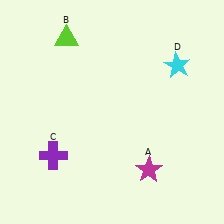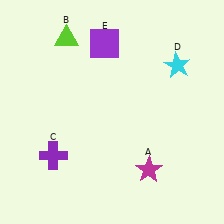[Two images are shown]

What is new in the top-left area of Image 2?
A purple square (E) was added in the top-left area of Image 2.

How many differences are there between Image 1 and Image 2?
There is 1 difference between the two images.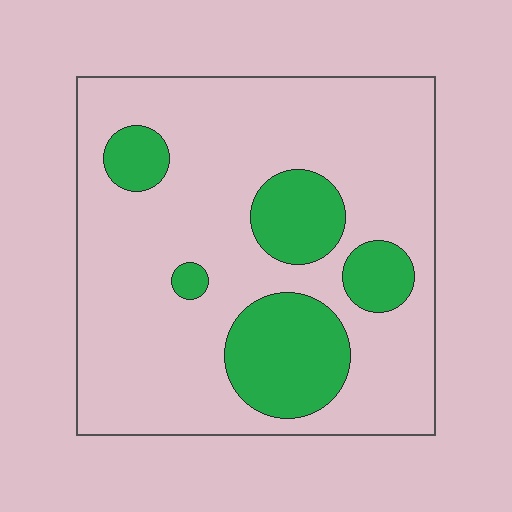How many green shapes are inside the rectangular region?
5.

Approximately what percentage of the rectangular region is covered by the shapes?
Approximately 20%.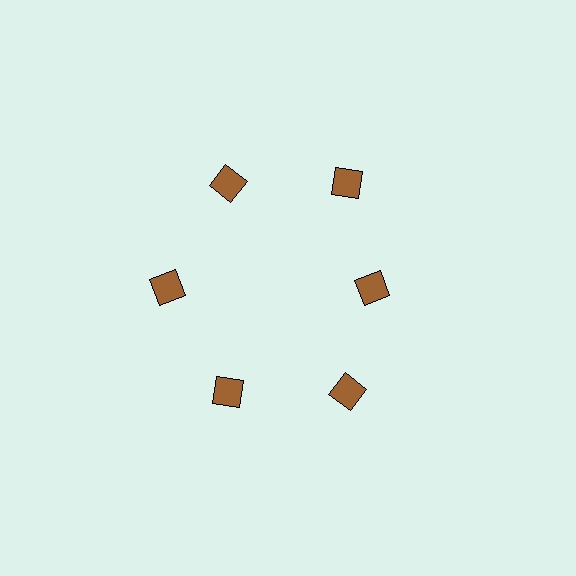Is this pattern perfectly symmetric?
No. The 6 brown diamonds are arranged in a ring, but one element near the 3 o'clock position is pulled inward toward the center, breaking the 6-fold rotational symmetry.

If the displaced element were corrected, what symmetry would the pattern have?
It would have 6-fold rotational symmetry — the pattern would map onto itself every 60 degrees.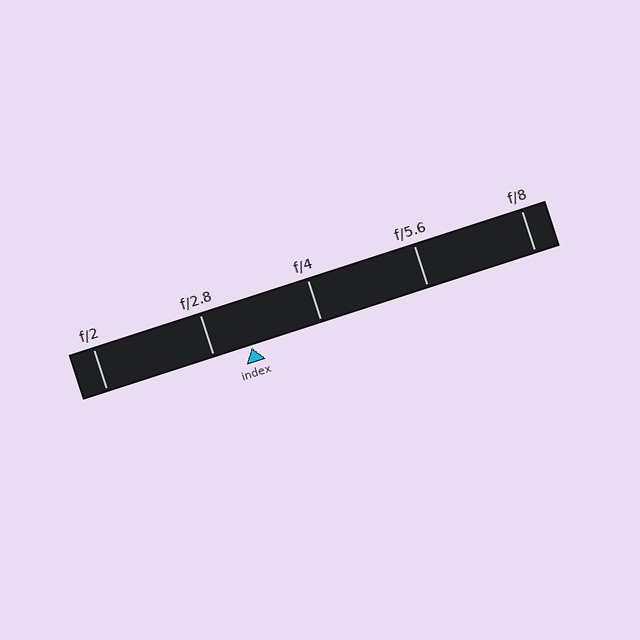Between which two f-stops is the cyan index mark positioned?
The index mark is between f/2.8 and f/4.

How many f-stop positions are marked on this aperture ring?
There are 5 f-stop positions marked.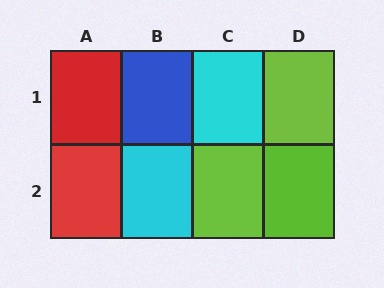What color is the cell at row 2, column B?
Cyan.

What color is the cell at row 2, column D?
Lime.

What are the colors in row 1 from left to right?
Red, blue, cyan, lime.